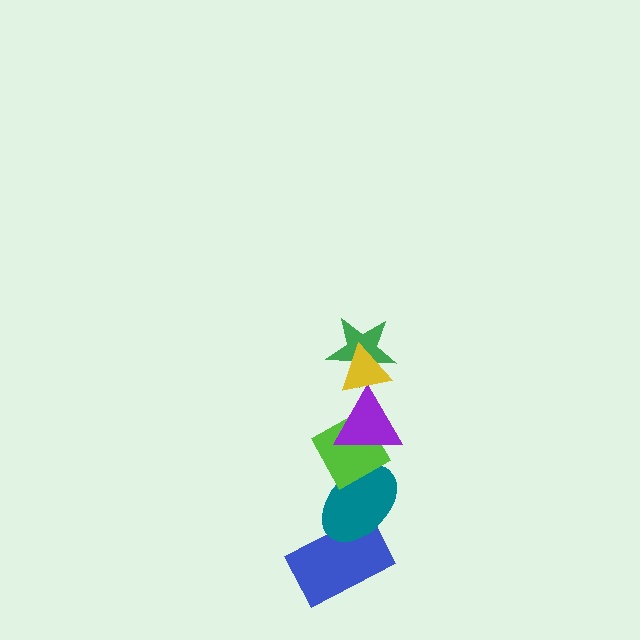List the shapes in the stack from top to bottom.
From top to bottom: the yellow triangle, the green star, the purple triangle, the lime diamond, the teal ellipse, the blue rectangle.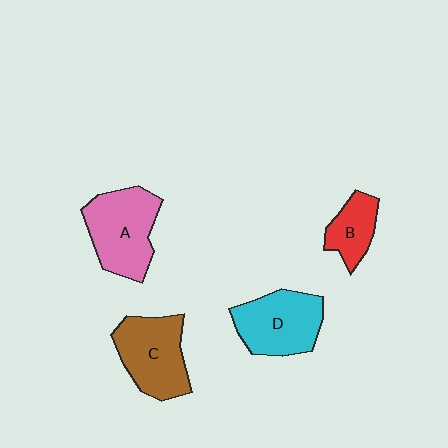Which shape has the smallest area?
Shape B (red).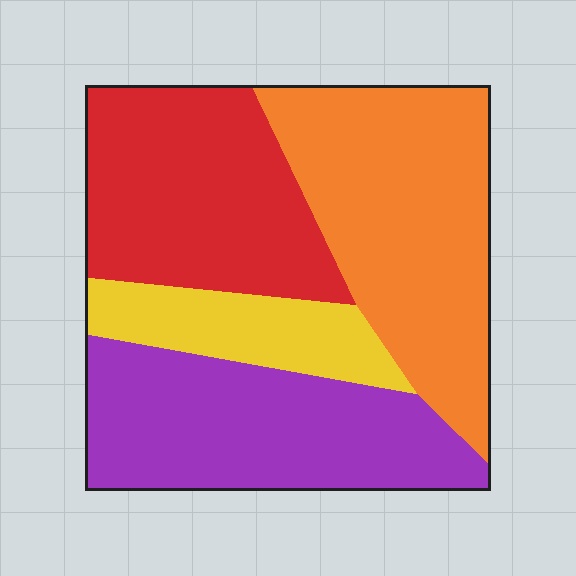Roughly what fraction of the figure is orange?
Orange covers 32% of the figure.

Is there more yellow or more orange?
Orange.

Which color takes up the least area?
Yellow, at roughly 15%.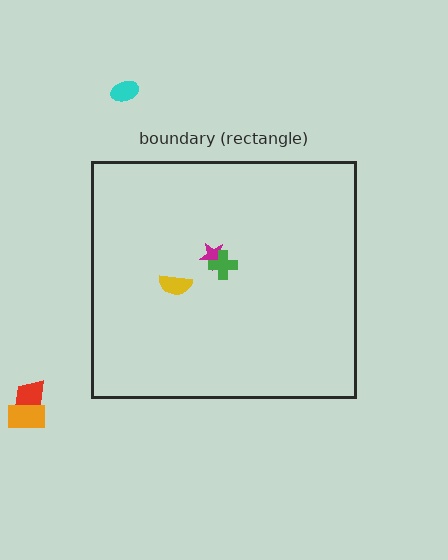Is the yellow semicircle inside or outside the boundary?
Inside.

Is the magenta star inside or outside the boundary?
Inside.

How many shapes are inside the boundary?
3 inside, 3 outside.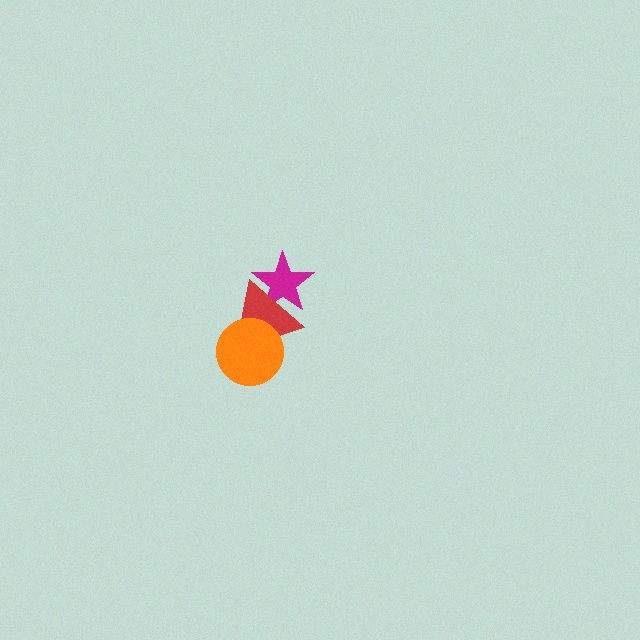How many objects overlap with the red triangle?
2 objects overlap with the red triangle.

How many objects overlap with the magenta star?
1 object overlaps with the magenta star.